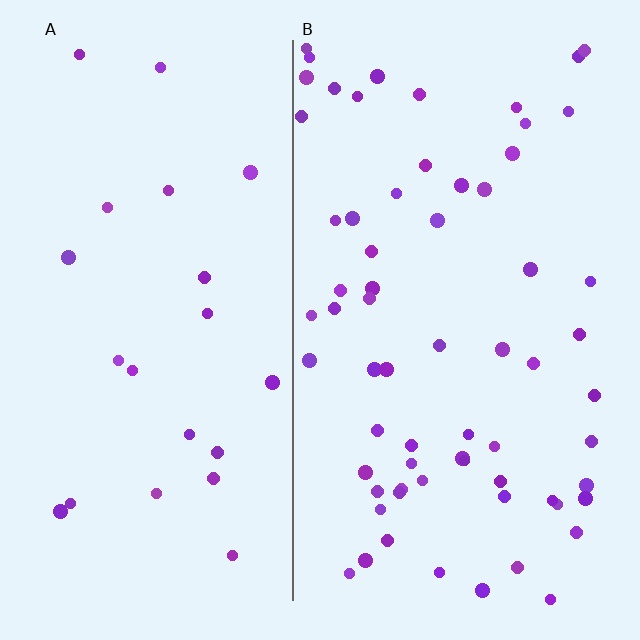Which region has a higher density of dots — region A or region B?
B (the right).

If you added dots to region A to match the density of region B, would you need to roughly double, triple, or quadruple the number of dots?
Approximately triple.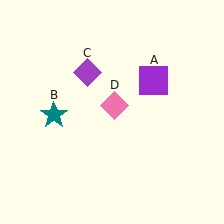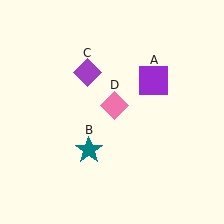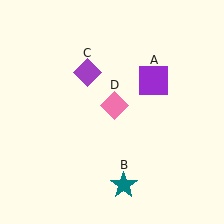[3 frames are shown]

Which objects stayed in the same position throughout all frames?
Purple square (object A) and purple diamond (object C) and pink diamond (object D) remained stationary.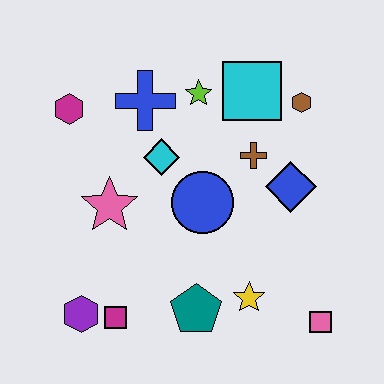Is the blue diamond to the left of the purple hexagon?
No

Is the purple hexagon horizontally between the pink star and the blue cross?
No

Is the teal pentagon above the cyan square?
No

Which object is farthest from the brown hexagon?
The purple hexagon is farthest from the brown hexagon.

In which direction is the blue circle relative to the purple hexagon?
The blue circle is to the right of the purple hexagon.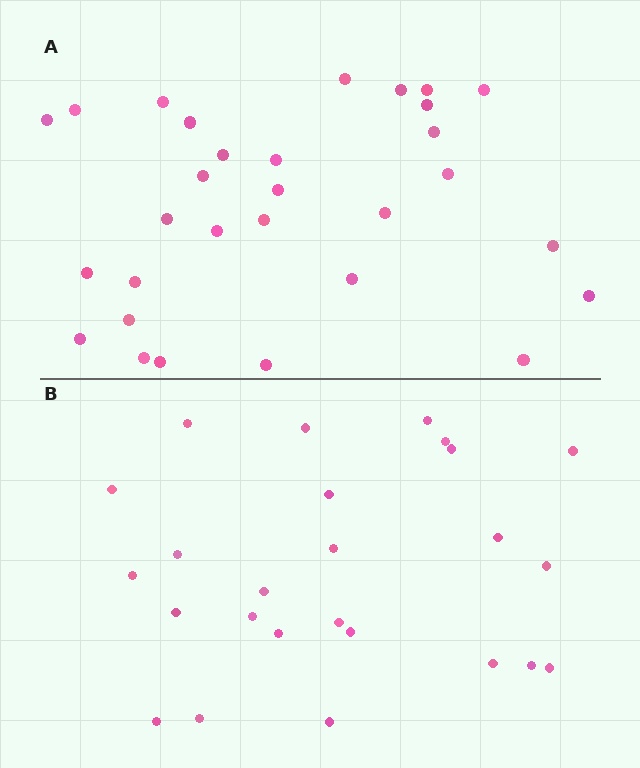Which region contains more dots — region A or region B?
Region A (the top region) has more dots.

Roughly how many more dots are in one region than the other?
Region A has about 5 more dots than region B.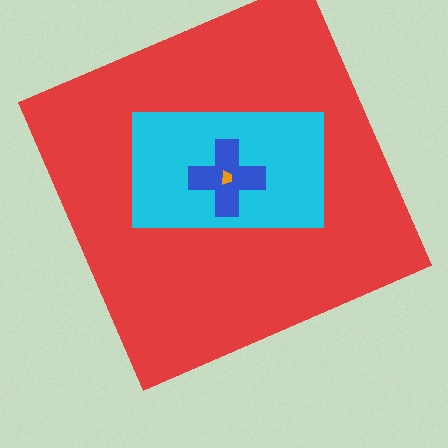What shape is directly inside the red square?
The cyan rectangle.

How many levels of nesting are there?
4.